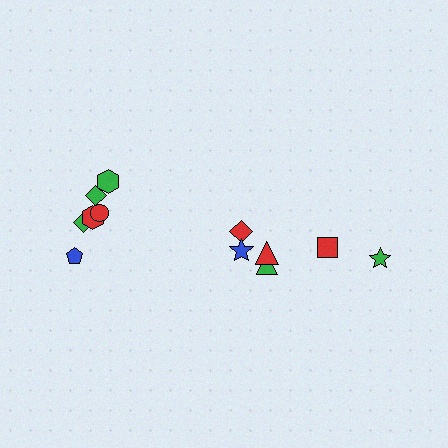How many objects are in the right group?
There are 5 objects.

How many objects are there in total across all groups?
There are 12 objects.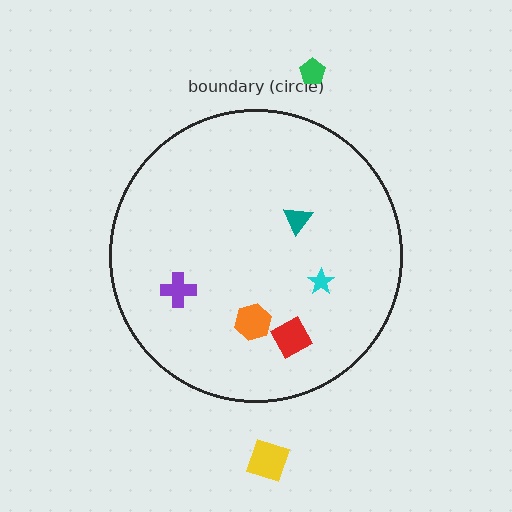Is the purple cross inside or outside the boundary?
Inside.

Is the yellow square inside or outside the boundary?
Outside.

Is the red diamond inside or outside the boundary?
Inside.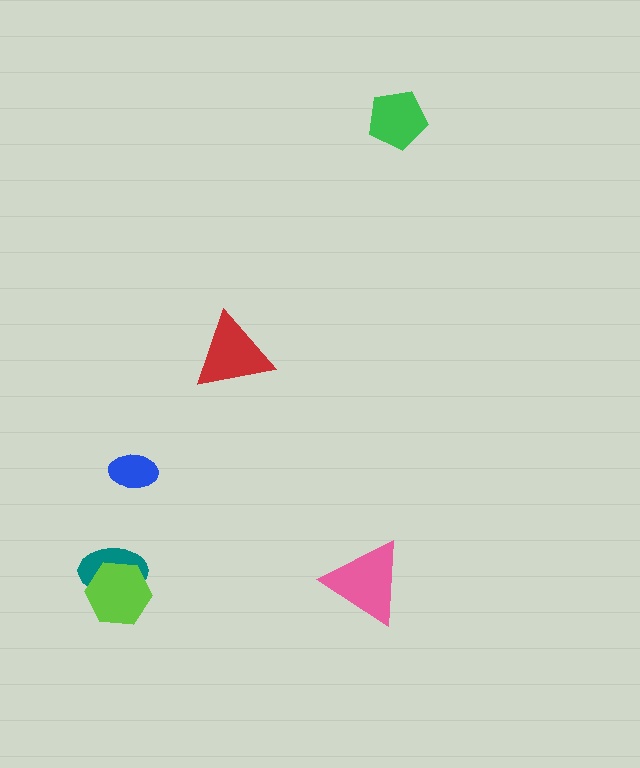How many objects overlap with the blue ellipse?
0 objects overlap with the blue ellipse.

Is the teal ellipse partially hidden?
Yes, it is partially covered by another shape.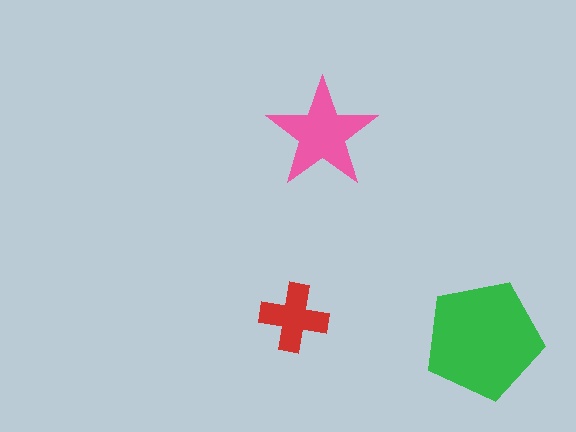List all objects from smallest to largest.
The red cross, the pink star, the green pentagon.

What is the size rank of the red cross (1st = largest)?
3rd.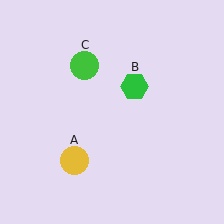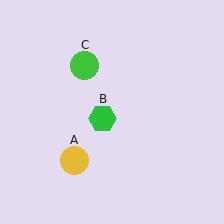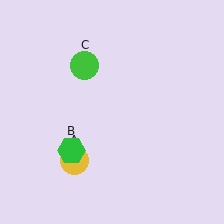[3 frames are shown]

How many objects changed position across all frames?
1 object changed position: green hexagon (object B).